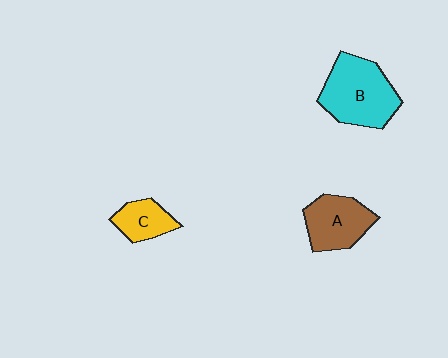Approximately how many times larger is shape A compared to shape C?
Approximately 1.6 times.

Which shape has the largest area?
Shape B (cyan).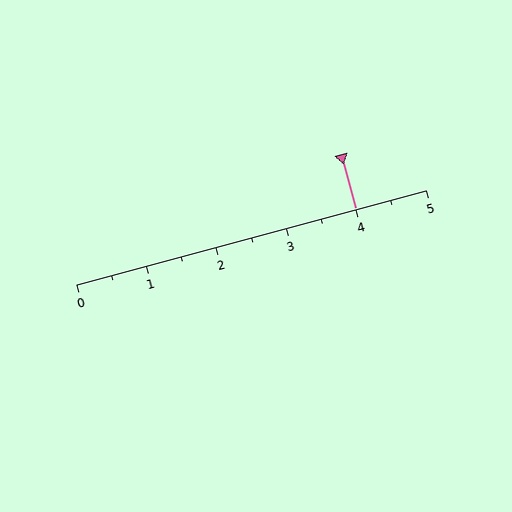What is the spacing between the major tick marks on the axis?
The major ticks are spaced 1 apart.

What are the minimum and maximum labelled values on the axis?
The axis runs from 0 to 5.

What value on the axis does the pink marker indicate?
The marker indicates approximately 4.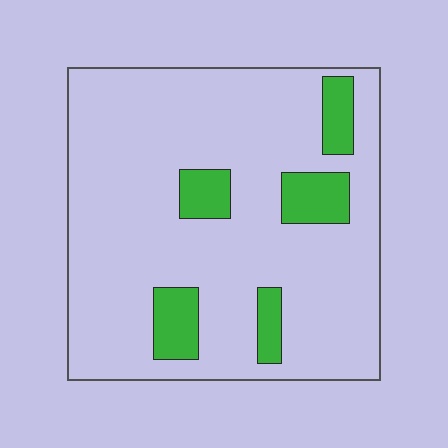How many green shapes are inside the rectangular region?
5.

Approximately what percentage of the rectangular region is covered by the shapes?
Approximately 15%.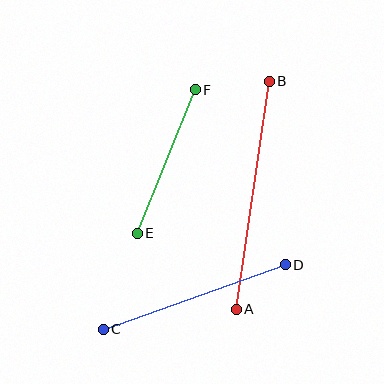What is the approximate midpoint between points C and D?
The midpoint is at approximately (194, 297) pixels.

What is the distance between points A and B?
The distance is approximately 230 pixels.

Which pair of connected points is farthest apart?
Points A and B are farthest apart.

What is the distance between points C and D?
The distance is approximately 193 pixels.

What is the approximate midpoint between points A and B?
The midpoint is at approximately (253, 195) pixels.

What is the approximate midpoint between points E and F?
The midpoint is at approximately (166, 162) pixels.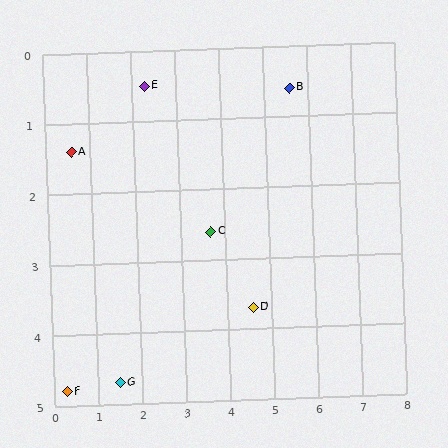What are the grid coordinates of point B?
Point B is at approximately (5.6, 0.6).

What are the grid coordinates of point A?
Point A is at approximately (0.6, 1.4).